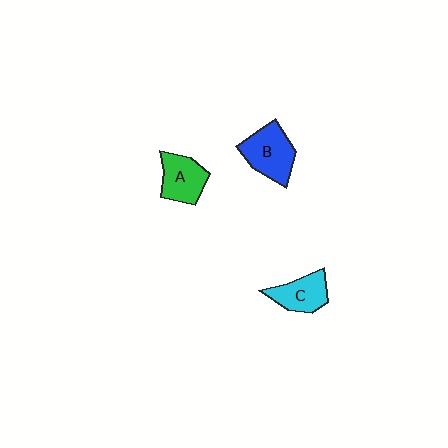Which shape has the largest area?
Shape B (blue).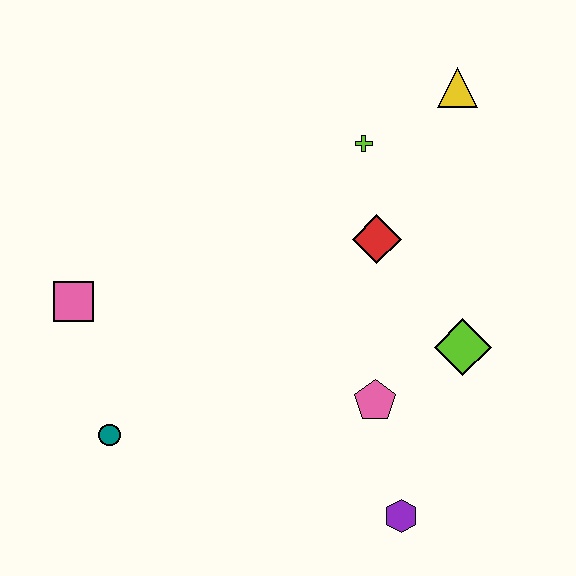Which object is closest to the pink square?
The teal circle is closest to the pink square.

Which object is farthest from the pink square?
The yellow triangle is farthest from the pink square.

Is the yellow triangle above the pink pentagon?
Yes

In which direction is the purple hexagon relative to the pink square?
The purple hexagon is to the right of the pink square.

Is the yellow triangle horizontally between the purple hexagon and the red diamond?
No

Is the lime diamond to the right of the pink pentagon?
Yes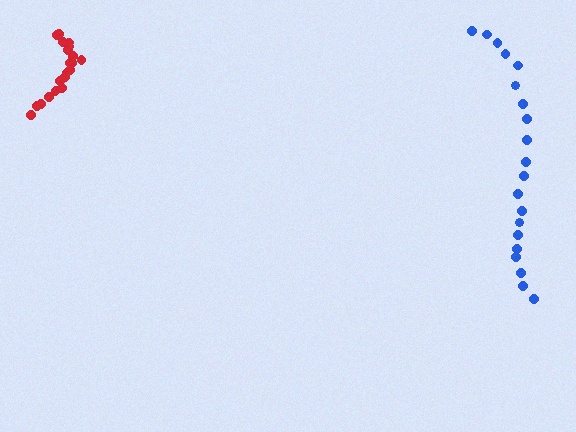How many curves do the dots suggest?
There are 2 distinct paths.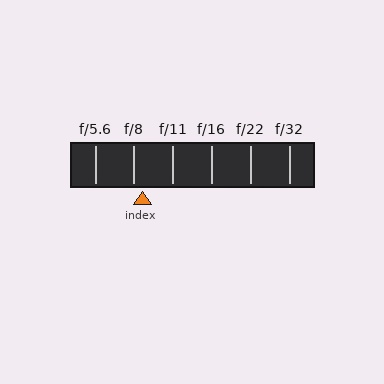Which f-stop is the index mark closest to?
The index mark is closest to f/8.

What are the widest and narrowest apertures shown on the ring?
The widest aperture shown is f/5.6 and the narrowest is f/32.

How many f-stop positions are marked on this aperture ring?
There are 6 f-stop positions marked.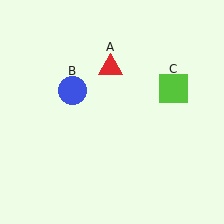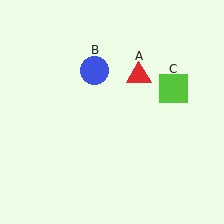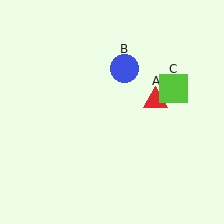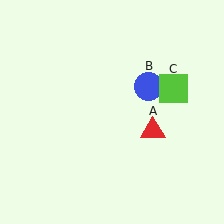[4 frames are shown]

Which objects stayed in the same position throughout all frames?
Lime square (object C) remained stationary.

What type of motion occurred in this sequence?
The red triangle (object A), blue circle (object B) rotated clockwise around the center of the scene.